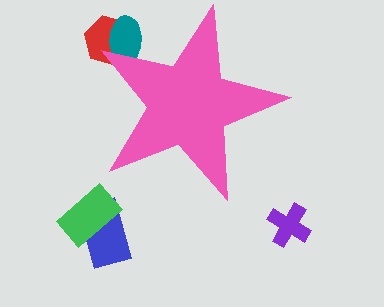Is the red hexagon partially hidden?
Yes, the red hexagon is partially hidden behind the pink star.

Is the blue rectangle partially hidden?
No, the blue rectangle is fully visible.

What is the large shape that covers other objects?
A pink star.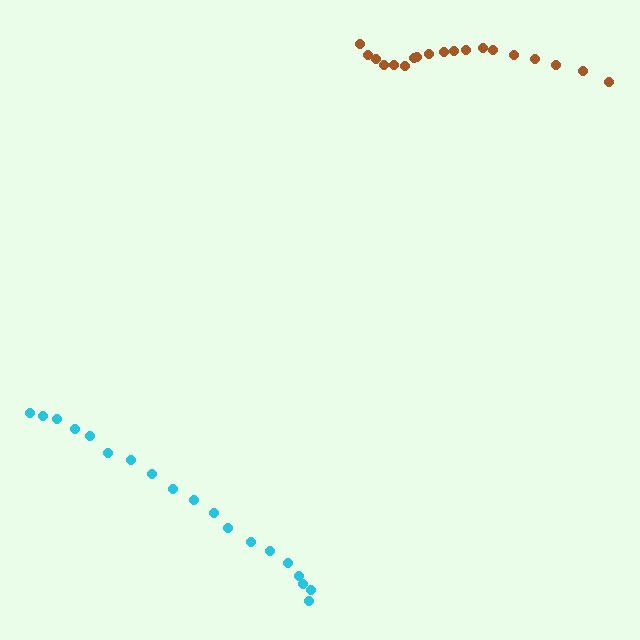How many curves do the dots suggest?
There are 2 distinct paths.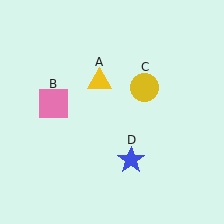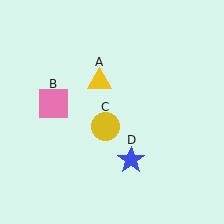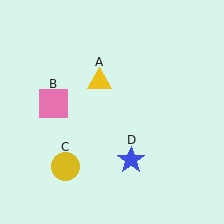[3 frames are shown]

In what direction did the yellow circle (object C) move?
The yellow circle (object C) moved down and to the left.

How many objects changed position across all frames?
1 object changed position: yellow circle (object C).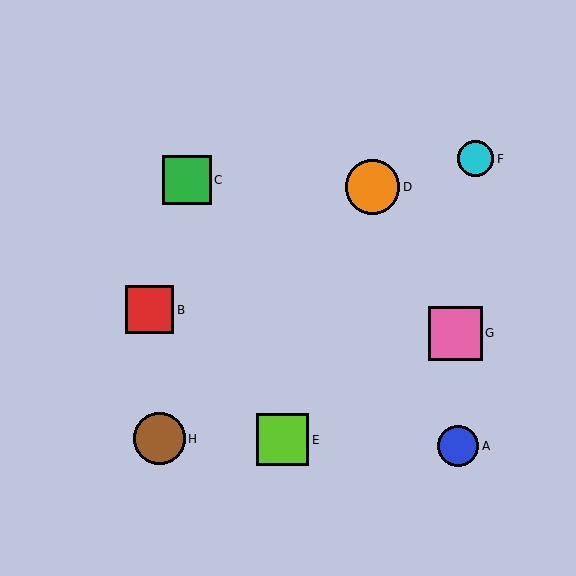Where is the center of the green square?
The center of the green square is at (187, 180).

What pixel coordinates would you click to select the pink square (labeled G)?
Click at (455, 333) to select the pink square G.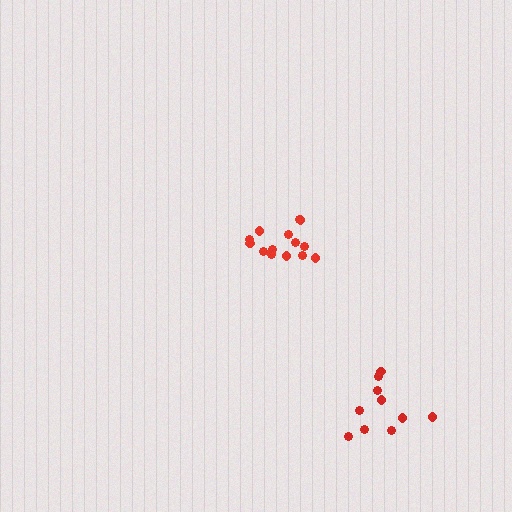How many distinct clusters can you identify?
There are 2 distinct clusters.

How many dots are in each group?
Group 1: 10 dots, Group 2: 14 dots (24 total).